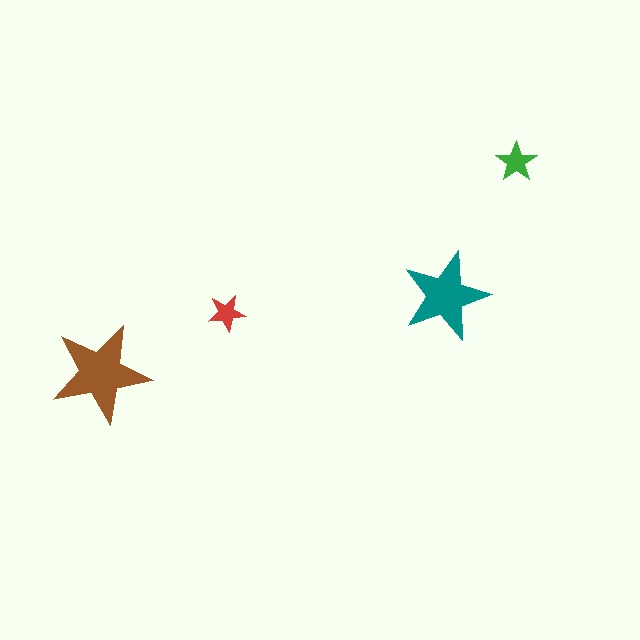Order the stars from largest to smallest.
the brown one, the teal one, the green one, the red one.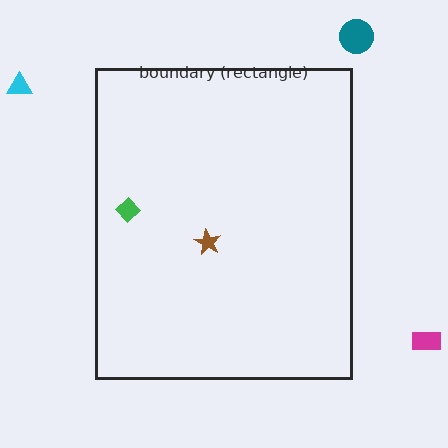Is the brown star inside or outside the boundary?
Inside.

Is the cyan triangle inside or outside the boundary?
Outside.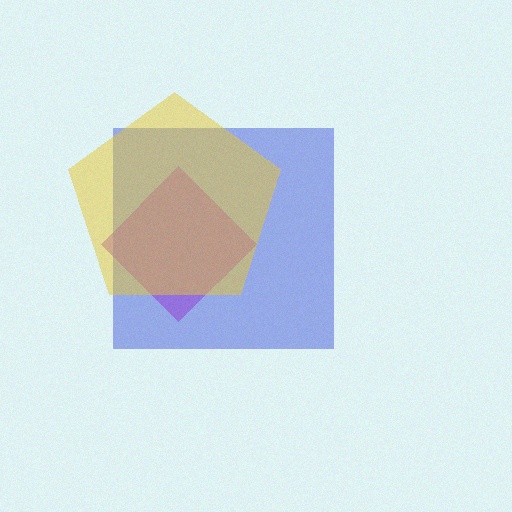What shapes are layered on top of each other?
The layered shapes are: a blue square, a purple diamond, a yellow pentagon.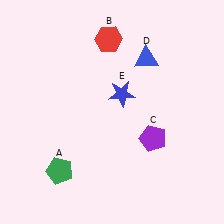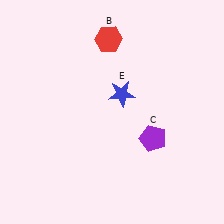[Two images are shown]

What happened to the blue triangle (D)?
The blue triangle (D) was removed in Image 2. It was in the top-right area of Image 1.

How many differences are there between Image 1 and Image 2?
There are 2 differences between the two images.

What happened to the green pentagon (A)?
The green pentagon (A) was removed in Image 2. It was in the bottom-left area of Image 1.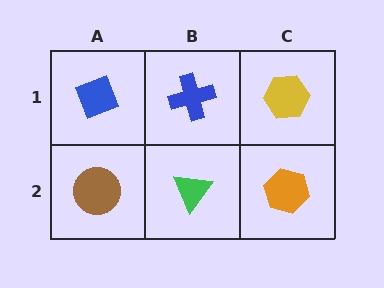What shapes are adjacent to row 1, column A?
A brown circle (row 2, column A), a blue cross (row 1, column B).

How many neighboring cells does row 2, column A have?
2.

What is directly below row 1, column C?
An orange hexagon.